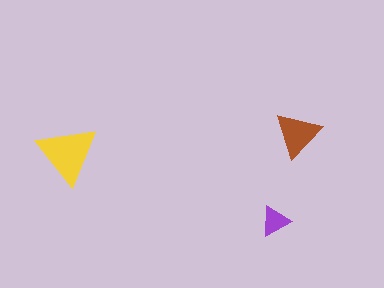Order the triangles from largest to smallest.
the yellow one, the brown one, the purple one.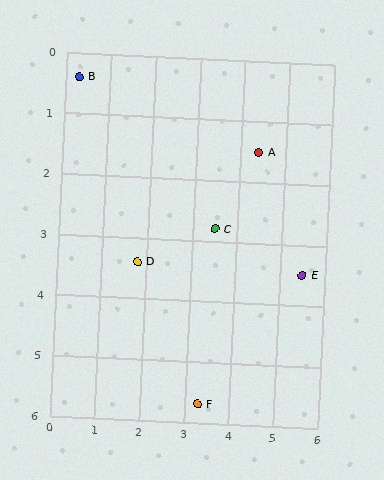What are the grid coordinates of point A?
Point A is at approximately (4.4, 1.5).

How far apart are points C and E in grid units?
Points C and E are about 2.1 grid units apart.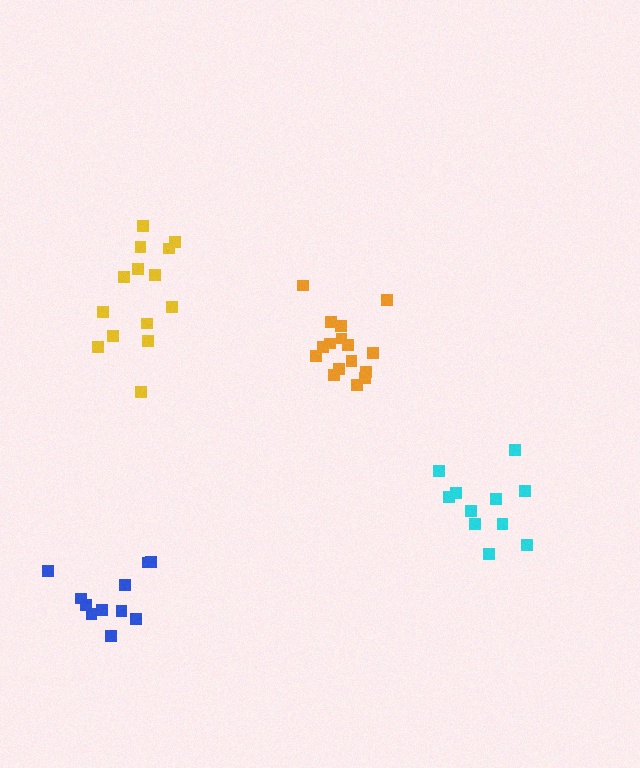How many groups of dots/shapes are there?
There are 4 groups.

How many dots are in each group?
Group 1: 11 dots, Group 2: 16 dots, Group 3: 14 dots, Group 4: 11 dots (52 total).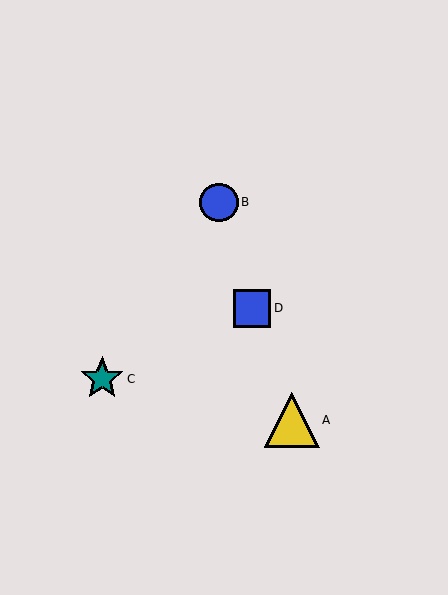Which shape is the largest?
The yellow triangle (labeled A) is the largest.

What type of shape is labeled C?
Shape C is a teal star.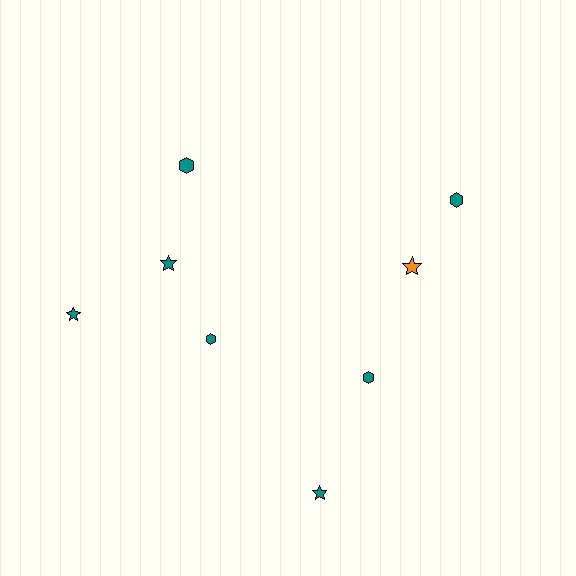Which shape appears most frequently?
Star, with 4 objects.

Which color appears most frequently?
Teal, with 7 objects.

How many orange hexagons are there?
There are no orange hexagons.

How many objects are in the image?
There are 8 objects.